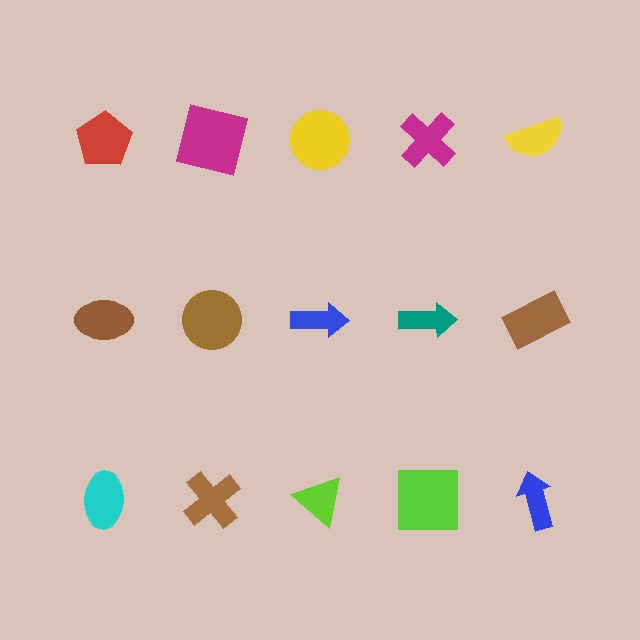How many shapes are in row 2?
5 shapes.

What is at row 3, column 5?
A blue arrow.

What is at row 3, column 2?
A brown cross.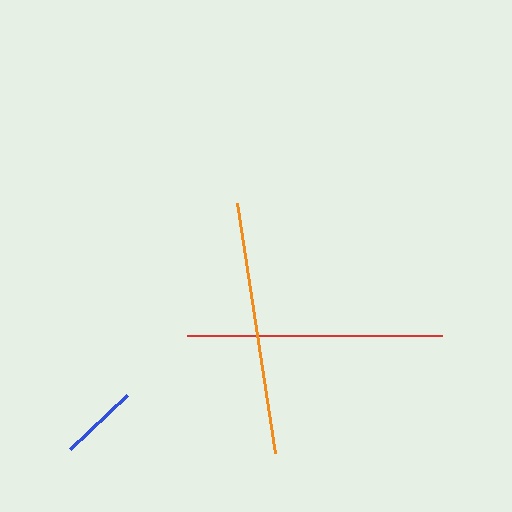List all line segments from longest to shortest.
From longest to shortest: red, orange, blue.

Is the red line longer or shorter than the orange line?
The red line is longer than the orange line.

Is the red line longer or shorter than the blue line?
The red line is longer than the blue line.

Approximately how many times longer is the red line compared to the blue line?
The red line is approximately 3.3 times the length of the blue line.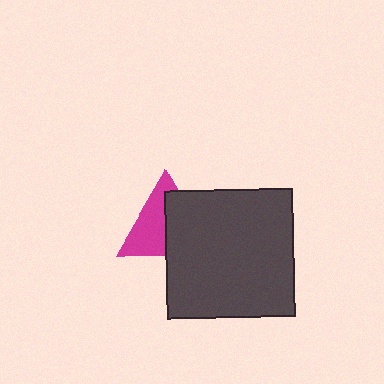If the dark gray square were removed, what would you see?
You would see the complete magenta triangle.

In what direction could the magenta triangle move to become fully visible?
The magenta triangle could move toward the upper-left. That would shift it out from behind the dark gray square entirely.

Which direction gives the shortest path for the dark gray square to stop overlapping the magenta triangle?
Moving toward the lower-right gives the shortest separation.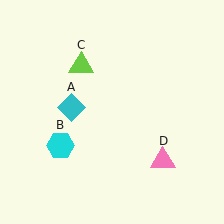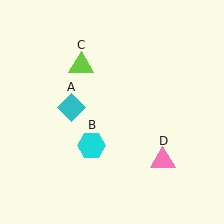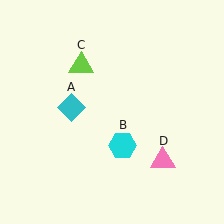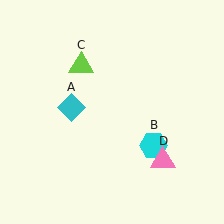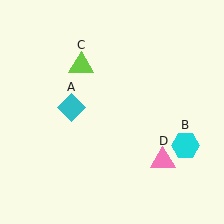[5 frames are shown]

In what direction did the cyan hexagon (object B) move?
The cyan hexagon (object B) moved right.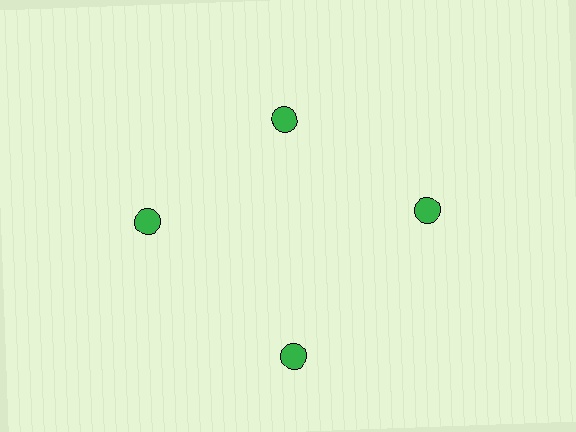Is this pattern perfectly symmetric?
No. The 4 green circles are arranged in a ring, but one element near the 12 o'clock position is pulled inward toward the center, breaking the 4-fold rotational symmetry.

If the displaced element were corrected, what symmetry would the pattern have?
It would have 4-fold rotational symmetry — the pattern would map onto itself every 90 degrees.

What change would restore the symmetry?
The symmetry would be restored by moving it outward, back onto the ring so that all 4 circles sit at equal angles and equal distance from the center.